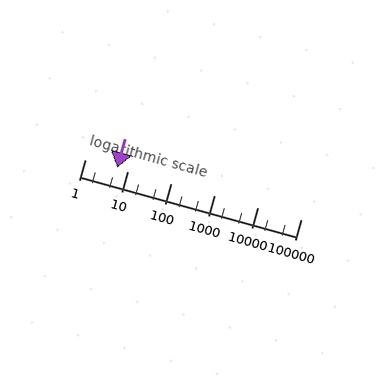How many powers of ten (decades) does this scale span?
The scale spans 5 decades, from 1 to 100000.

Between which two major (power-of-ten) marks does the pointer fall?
The pointer is between 1 and 10.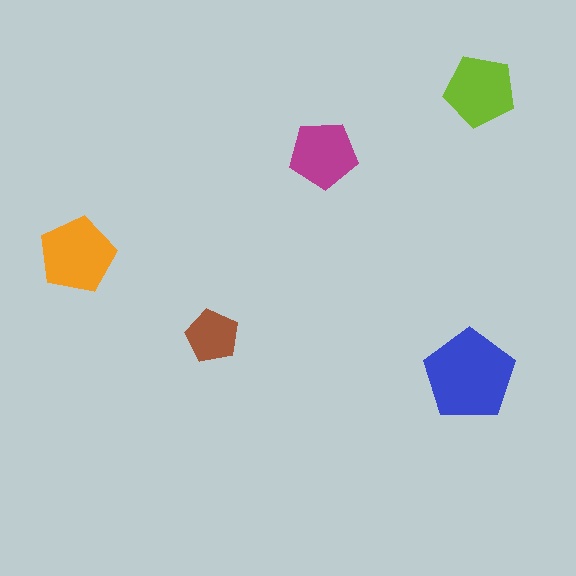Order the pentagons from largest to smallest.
the blue one, the orange one, the lime one, the magenta one, the brown one.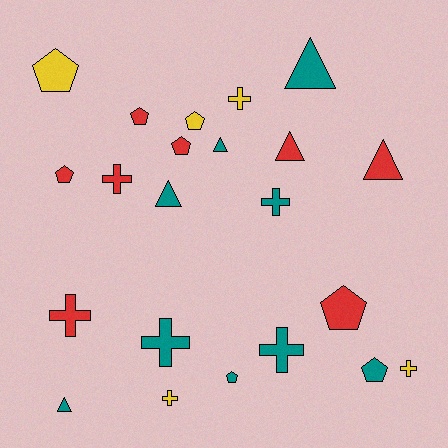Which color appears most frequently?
Teal, with 9 objects.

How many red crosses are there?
There are 2 red crosses.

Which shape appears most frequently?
Cross, with 8 objects.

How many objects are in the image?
There are 22 objects.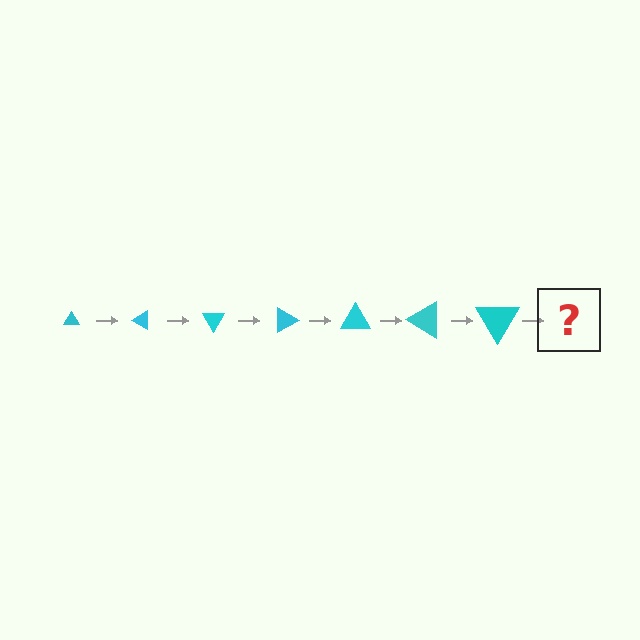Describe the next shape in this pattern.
It should be a triangle, larger than the previous one and rotated 210 degrees from the start.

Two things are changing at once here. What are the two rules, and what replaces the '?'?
The two rules are that the triangle grows larger each step and it rotates 30 degrees each step. The '?' should be a triangle, larger than the previous one and rotated 210 degrees from the start.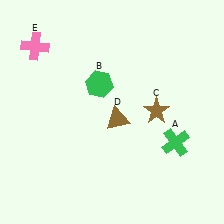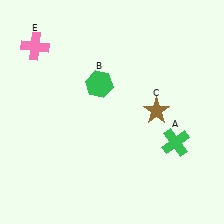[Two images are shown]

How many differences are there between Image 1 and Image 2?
There is 1 difference between the two images.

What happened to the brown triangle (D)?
The brown triangle (D) was removed in Image 2. It was in the bottom-right area of Image 1.